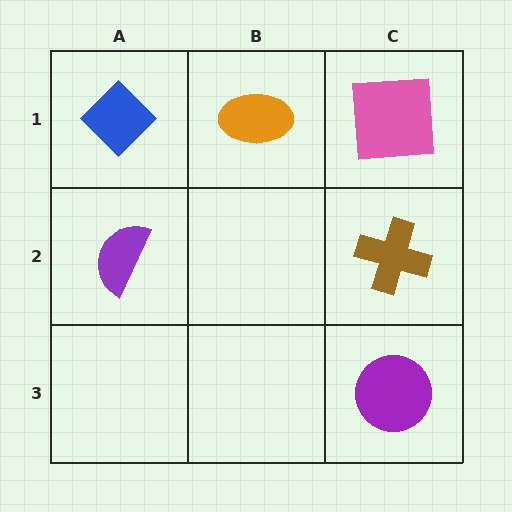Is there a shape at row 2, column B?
No, that cell is empty.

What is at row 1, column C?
A pink square.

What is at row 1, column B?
An orange ellipse.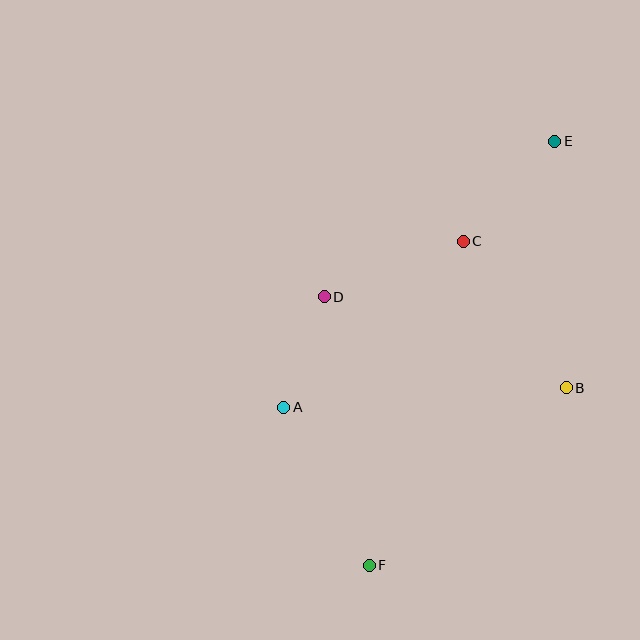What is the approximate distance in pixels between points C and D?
The distance between C and D is approximately 150 pixels.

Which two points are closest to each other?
Points A and D are closest to each other.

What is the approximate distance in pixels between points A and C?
The distance between A and C is approximately 244 pixels.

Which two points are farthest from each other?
Points E and F are farthest from each other.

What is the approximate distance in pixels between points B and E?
The distance between B and E is approximately 247 pixels.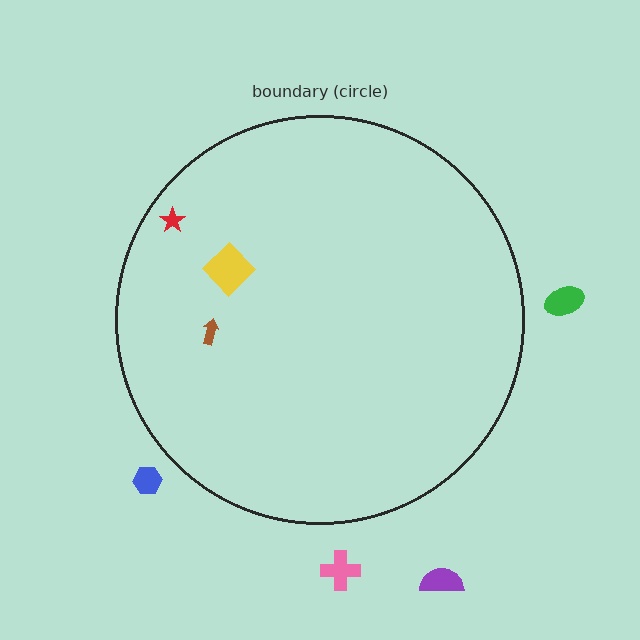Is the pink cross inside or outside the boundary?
Outside.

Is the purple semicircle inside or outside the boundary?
Outside.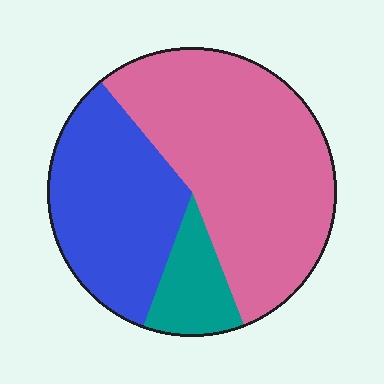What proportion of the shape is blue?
Blue covers about 35% of the shape.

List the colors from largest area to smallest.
From largest to smallest: pink, blue, teal.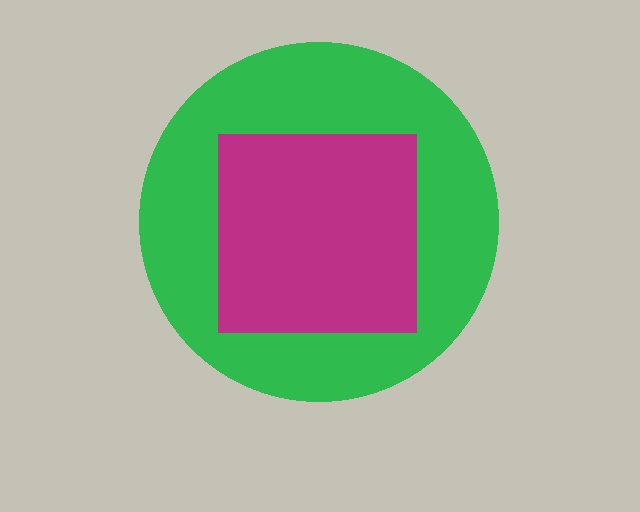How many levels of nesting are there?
2.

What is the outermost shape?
The green circle.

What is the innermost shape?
The magenta square.